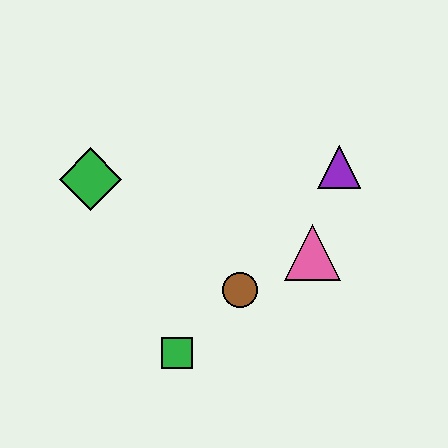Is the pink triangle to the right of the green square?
Yes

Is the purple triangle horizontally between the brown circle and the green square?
No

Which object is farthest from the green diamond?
The purple triangle is farthest from the green diamond.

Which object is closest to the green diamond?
The brown circle is closest to the green diamond.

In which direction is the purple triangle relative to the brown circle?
The purple triangle is above the brown circle.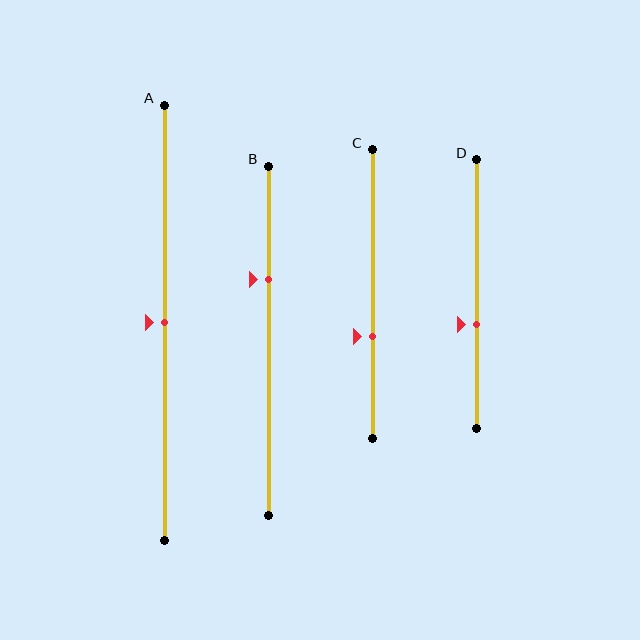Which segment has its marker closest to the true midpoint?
Segment A has its marker closest to the true midpoint.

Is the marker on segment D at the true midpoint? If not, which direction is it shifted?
No, the marker on segment D is shifted downward by about 11% of the segment length.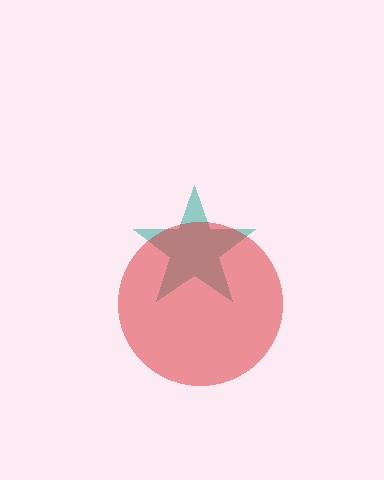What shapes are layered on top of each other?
The layered shapes are: a teal star, a red circle.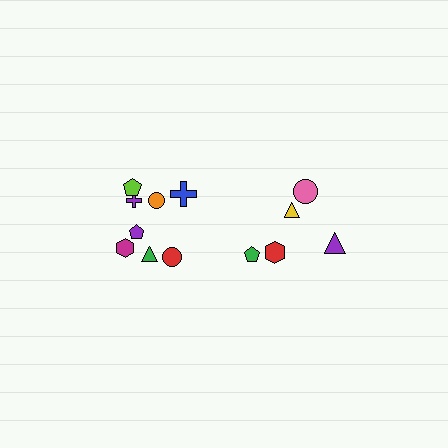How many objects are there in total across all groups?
There are 13 objects.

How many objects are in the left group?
There are 8 objects.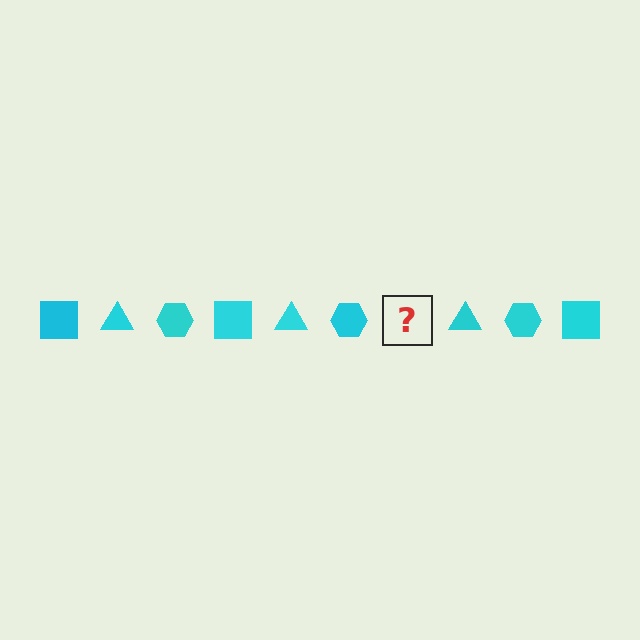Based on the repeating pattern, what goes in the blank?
The blank should be a cyan square.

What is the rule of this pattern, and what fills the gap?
The rule is that the pattern cycles through square, triangle, hexagon shapes in cyan. The gap should be filled with a cyan square.